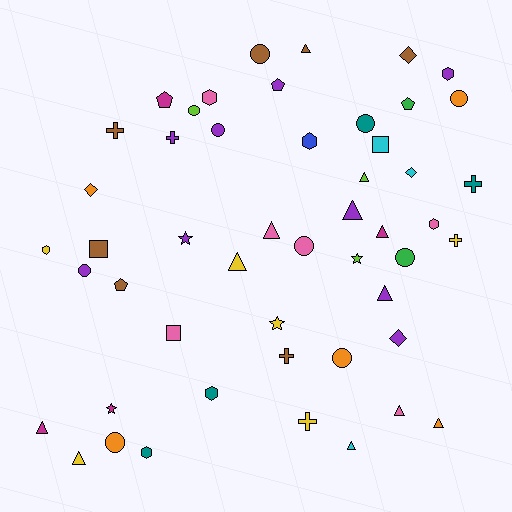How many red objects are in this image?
There are no red objects.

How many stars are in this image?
There are 4 stars.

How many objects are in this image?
There are 50 objects.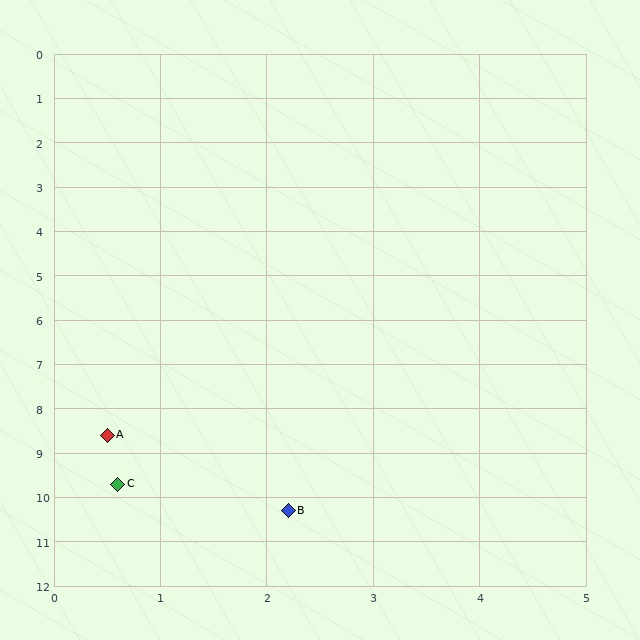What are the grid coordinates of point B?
Point B is at approximately (2.2, 10.3).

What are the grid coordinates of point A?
Point A is at approximately (0.5, 8.6).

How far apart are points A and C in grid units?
Points A and C are about 1.1 grid units apart.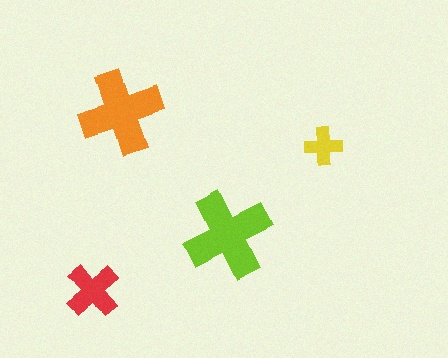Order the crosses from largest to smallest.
the lime one, the orange one, the red one, the yellow one.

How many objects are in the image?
There are 4 objects in the image.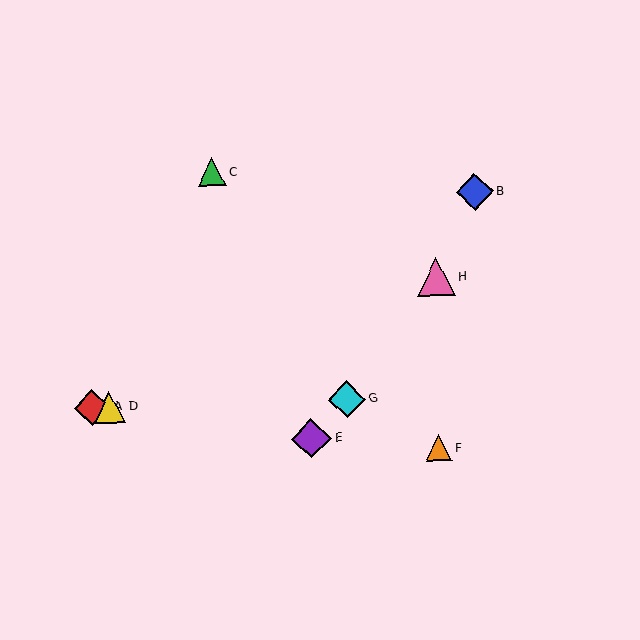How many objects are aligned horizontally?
3 objects (A, D, G) are aligned horizontally.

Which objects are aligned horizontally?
Objects A, D, G are aligned horizontally.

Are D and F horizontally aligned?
No, D is at y≈407 and F is at y≈448.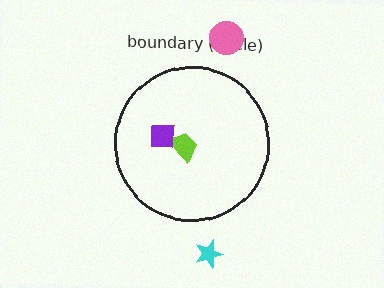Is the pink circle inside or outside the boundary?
Outside.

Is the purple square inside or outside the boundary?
Inside.